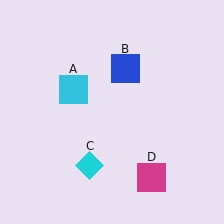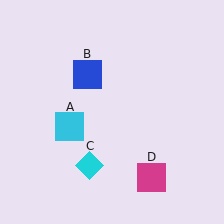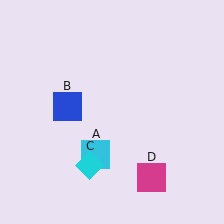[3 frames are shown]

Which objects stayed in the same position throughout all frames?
Cyan diamond (object C) and magenta square (object D) remained stationary.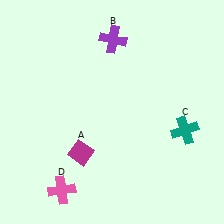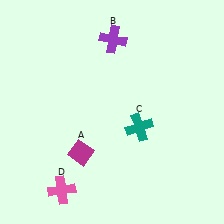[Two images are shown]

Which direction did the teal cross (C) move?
The teal cross (C) moved left.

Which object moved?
The teal cross (C) moved left.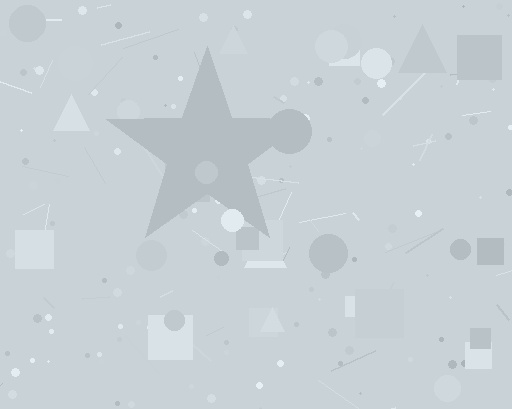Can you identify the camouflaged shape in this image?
The camouflaged shape is a star.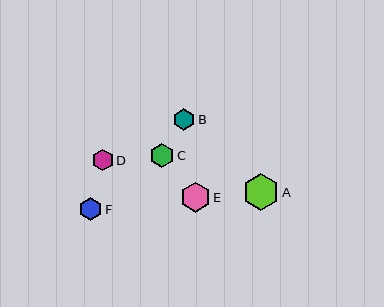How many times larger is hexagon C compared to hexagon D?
Hexagon C is approximately 1.1 times the size of hexagon D.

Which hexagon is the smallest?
Hexagon D is the smallest with a size of approximately 21 pixels.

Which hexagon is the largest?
Hexagon A is the largest with a size of approximately 36 pixels.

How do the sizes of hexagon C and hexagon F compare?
Hexagon C and hexagon F are approximately the same size.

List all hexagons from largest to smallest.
From largest to smallest: A, E, C, F, B, D.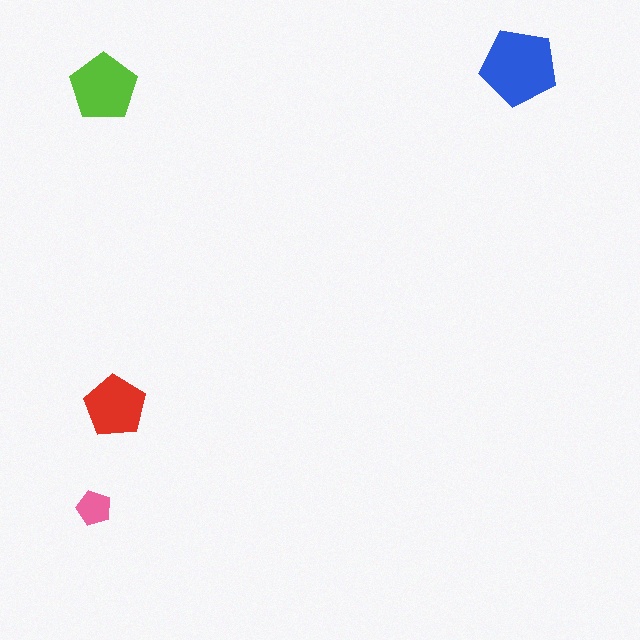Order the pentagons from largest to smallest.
the blue one, the lime one, the red one, the pink one.